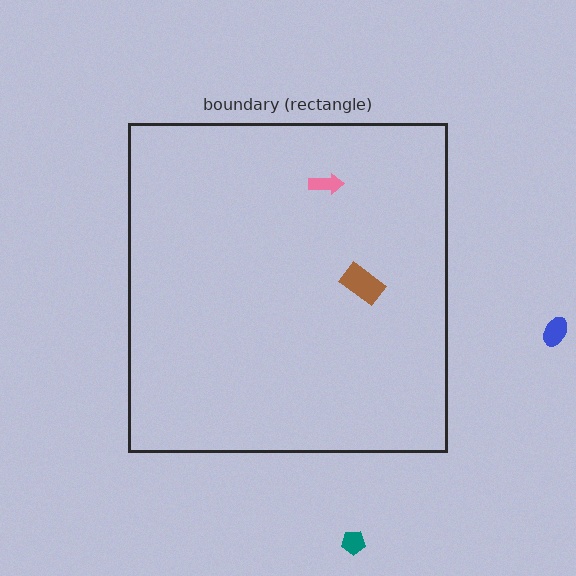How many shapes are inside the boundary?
2 inside, 2 outside.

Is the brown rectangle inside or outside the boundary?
Inside.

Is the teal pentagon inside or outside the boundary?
Outside.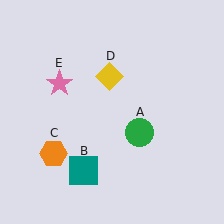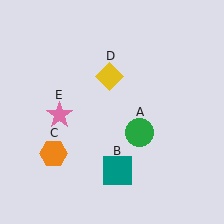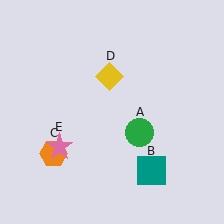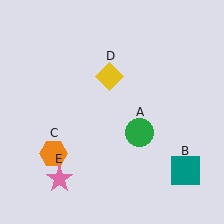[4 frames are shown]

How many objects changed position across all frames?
2 objects changed position: teal square (object B), pink star (object E).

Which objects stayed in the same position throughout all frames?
Green circle (object A) and orange hexagon (object C) and yellow diamond (object D) remained stationary.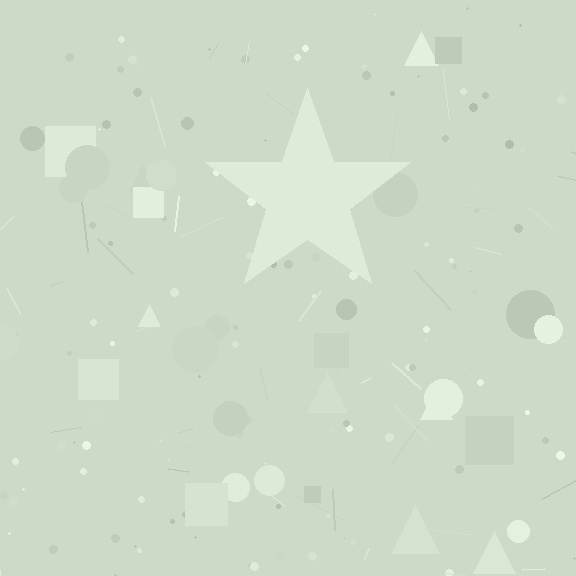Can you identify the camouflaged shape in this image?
The camouflaged shape is a star.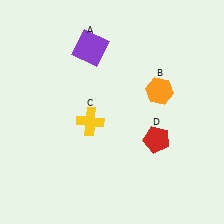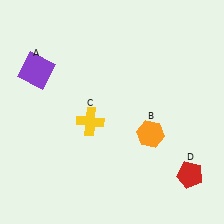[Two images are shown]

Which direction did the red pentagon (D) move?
The red pentagon (D) moved down.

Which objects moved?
The objects that moved are: the purple square (A), the orange hexagon (B), the red pentagon (D).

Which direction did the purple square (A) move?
The purple square (A) moved left.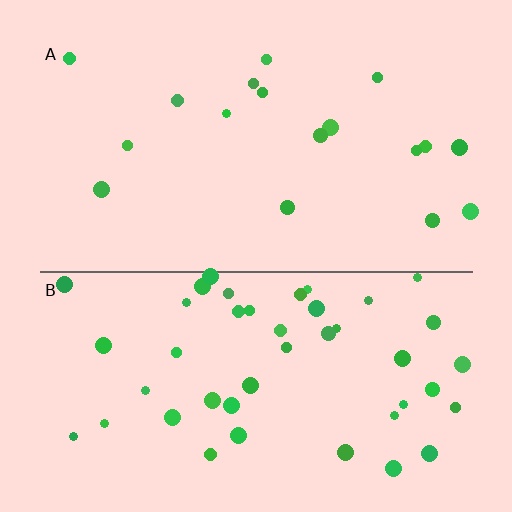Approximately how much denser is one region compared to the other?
Approximately 2.5× — region B over region A.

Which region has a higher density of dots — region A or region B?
B (the bottom).